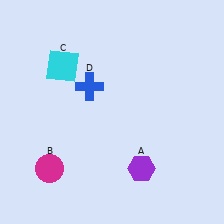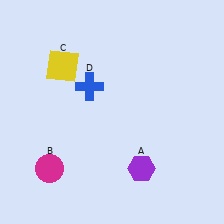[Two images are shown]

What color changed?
The square (C) changed from cyan in Image 1 to yellow in Image 2.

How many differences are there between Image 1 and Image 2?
There is 1 difference between the two images.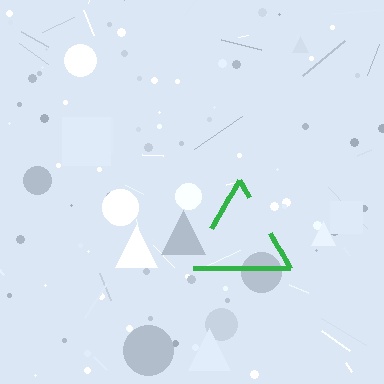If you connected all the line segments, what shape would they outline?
They would outline a triangle.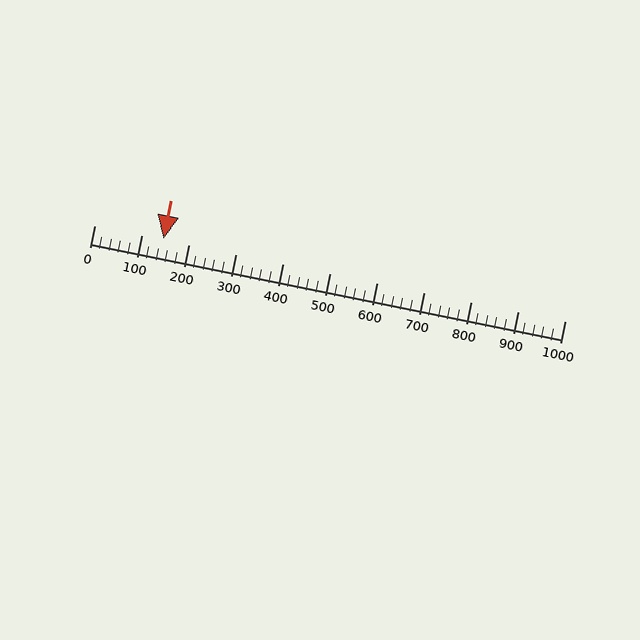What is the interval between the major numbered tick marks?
The major tick marks are spaced 100 units apart.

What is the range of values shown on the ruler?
The ruler shows values from 0 to 1000.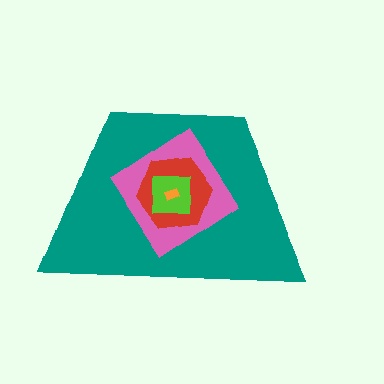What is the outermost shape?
The teal trapezoid.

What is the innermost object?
The orange rectangle.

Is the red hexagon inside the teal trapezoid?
Yes.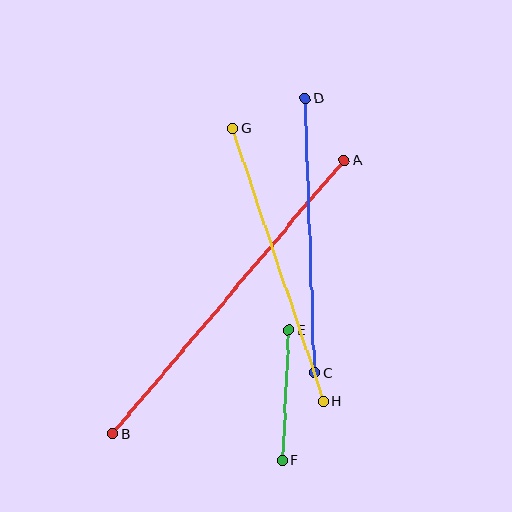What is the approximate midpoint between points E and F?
The midpoint is at approximately (286, 395) pixels.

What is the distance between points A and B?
The distance is approximately 359 pixels.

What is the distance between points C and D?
The distance is approximately 275 pixels.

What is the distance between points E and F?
The distance is approximately 130 pixels.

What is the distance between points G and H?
The distance is approximately 288 pixels.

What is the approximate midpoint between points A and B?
The midpoint is at approximately (228, 297) pixels.